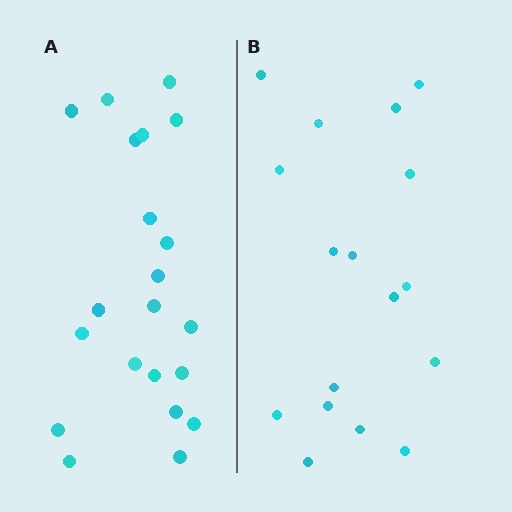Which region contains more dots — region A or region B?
Region A (the left region) has more dots.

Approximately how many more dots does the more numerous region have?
Region A has about 4 more dots than region B.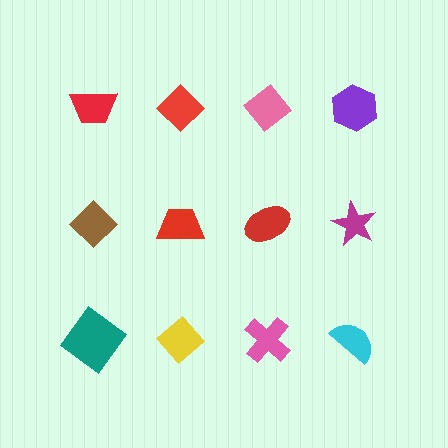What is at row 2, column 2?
A red trapezoid.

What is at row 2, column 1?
A brown diamond.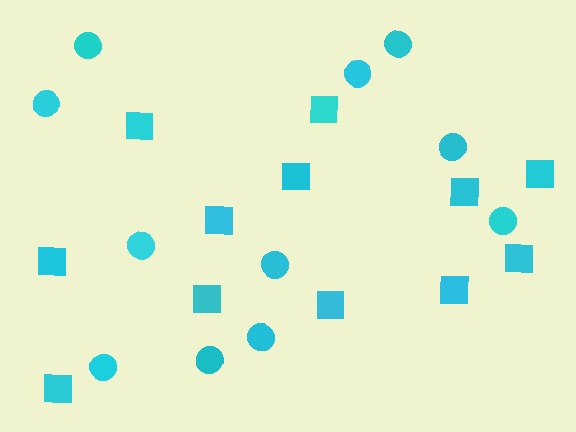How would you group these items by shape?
There are 2 groups: one group of squares (12) and one group of circles (11).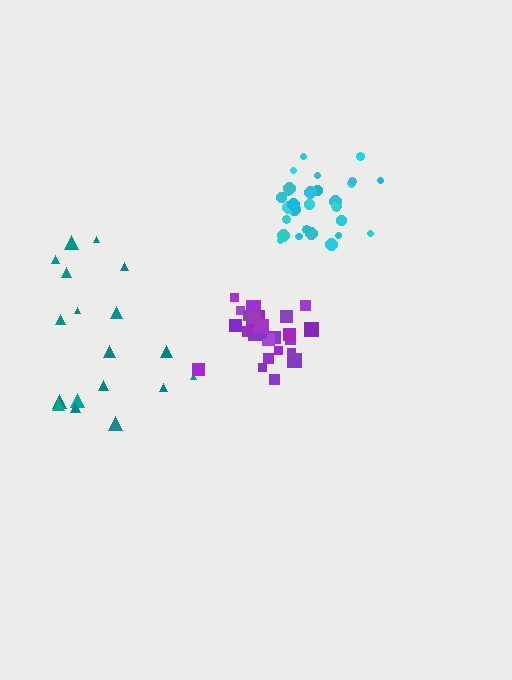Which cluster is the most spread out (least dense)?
Teal.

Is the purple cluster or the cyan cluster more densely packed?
Purple.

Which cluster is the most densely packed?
Purple.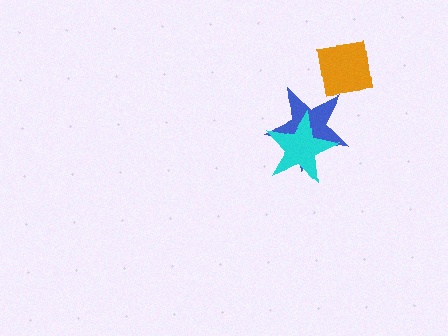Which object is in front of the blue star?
The cyan star is in front of the blue star.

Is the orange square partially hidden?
Yes, it is partially covered by another shape.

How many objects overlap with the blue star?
2 objects overlap with the blue star.